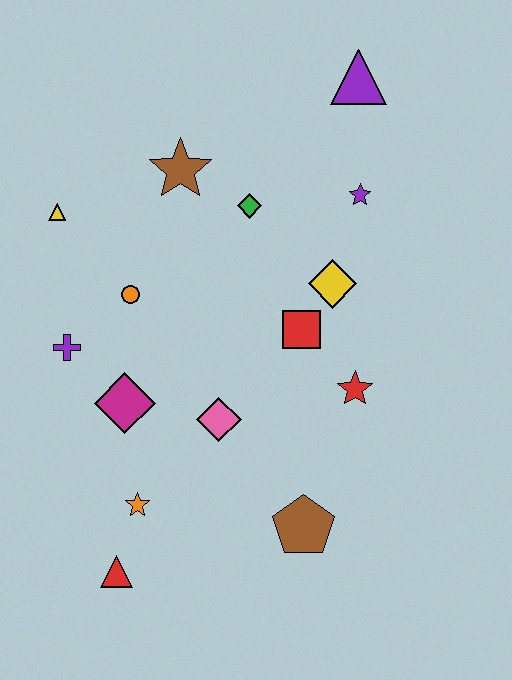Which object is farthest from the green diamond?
The red triangle is farthest from the green diamond.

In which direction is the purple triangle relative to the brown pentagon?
The purple triangle is above the brown pentagon.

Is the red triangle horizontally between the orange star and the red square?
No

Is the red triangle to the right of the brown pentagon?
No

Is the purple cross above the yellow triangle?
No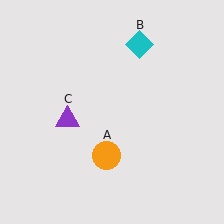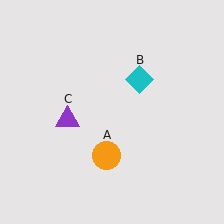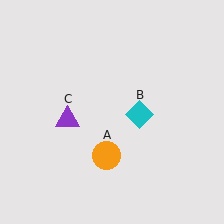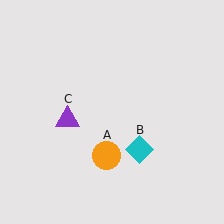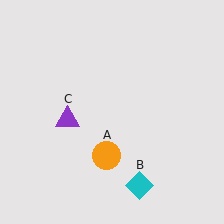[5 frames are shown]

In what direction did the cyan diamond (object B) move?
The cyan diamond (object B) moved down.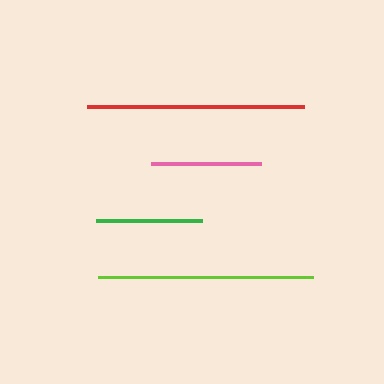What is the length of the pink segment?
The pink segment is approximately 110 pixels long.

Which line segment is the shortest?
The green line is the shortest at approximately 106 pixels.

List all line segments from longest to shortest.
From longest to shortest: red, lime, pink, green.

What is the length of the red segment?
The red segment is approximately 217 pixels long.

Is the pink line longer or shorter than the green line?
The pink line is longer than the green line.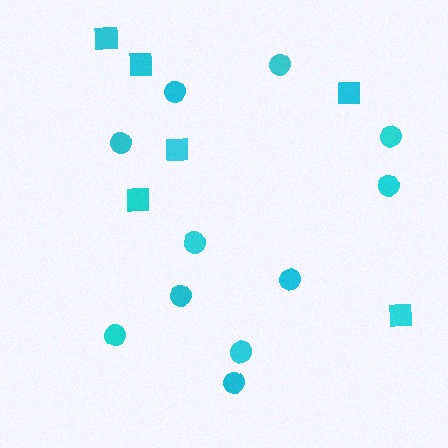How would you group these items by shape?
There are 2 groups: one group of circles (11) and one group of squares (6).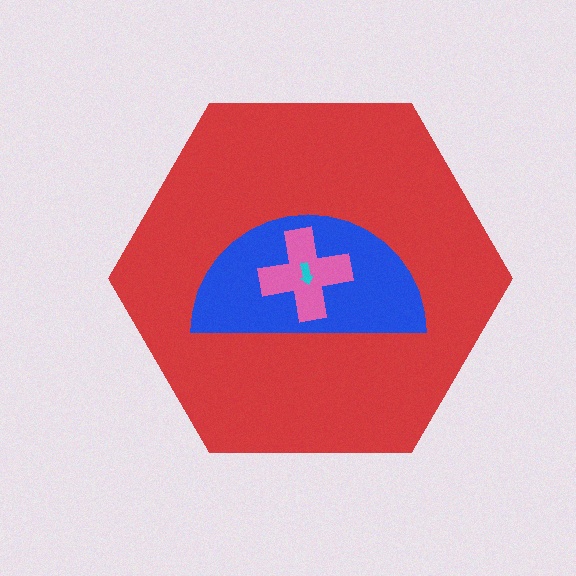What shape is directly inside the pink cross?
The cyan arrow.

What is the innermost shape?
The cyan arrow.